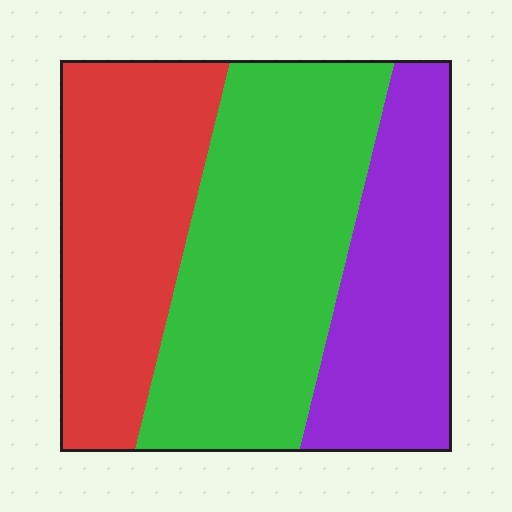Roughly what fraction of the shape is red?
Red takes up between a sixth and a third of the shape.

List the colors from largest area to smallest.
From largest to smallest: green, red, purple.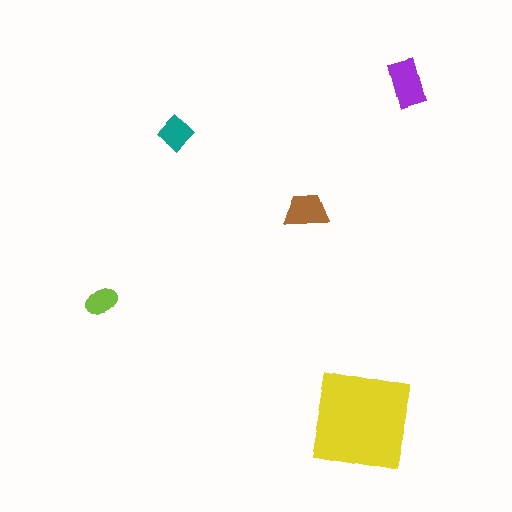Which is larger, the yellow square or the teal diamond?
The yellow square.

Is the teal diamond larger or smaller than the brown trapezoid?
Smaller.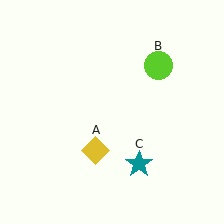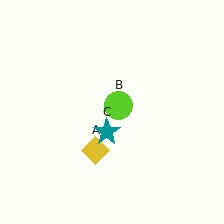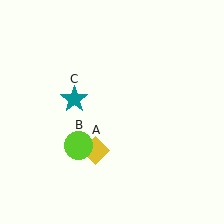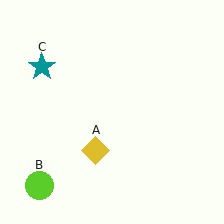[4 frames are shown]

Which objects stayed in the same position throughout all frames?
Yellow diamond (object A) remained stationary.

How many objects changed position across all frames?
2 objects changed position: lime circle (object B), teal star (object C).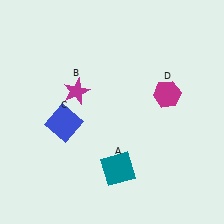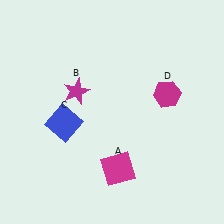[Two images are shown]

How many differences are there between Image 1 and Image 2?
There is 1 difference between the two images.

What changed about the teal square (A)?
In Image 1, A is teal. In Image 2, it changed to magenta.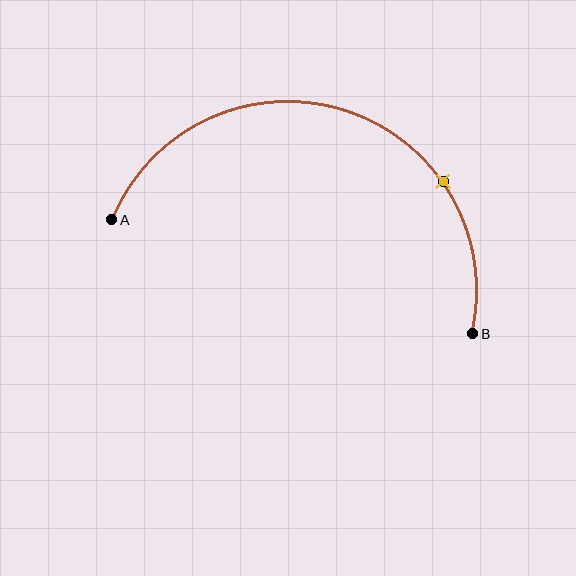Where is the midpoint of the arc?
The arc midpoint is the point on the curve farthest from the straight line joining A and B. It sits above that line.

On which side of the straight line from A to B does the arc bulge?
The arc bulges above the straight line connecting A and B.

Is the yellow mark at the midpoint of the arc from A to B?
No. The yellow mark lies on the arc but is closer to endpoint B. The arc midpoint would be at the point on the curve equidistant along the arc from both A and B.